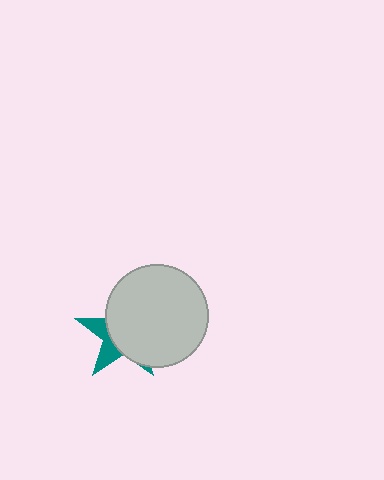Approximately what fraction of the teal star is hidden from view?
Roughly 70% of the teal star is hidden behind the light gray circle.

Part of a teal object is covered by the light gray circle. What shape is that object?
It is a star.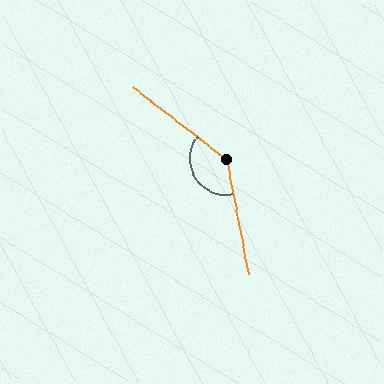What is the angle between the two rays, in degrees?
Approximately 139 degrees.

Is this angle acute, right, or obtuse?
It is obtuse.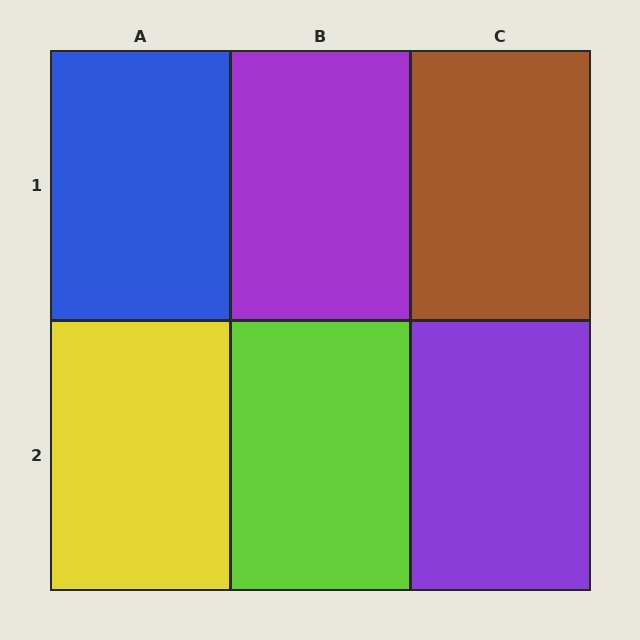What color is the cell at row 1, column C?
Brown.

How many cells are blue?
1 cell is blue.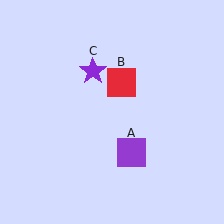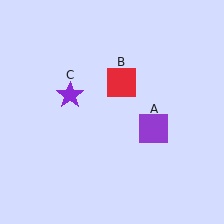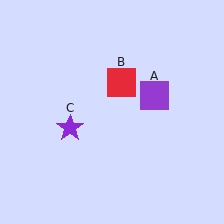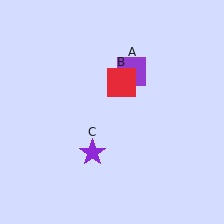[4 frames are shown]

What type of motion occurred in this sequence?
The purple square (object A), purple star (object C) rotated counterclockwise around the center of the scene.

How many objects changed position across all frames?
2 objects changed position: purple square (object A), purple star (object C).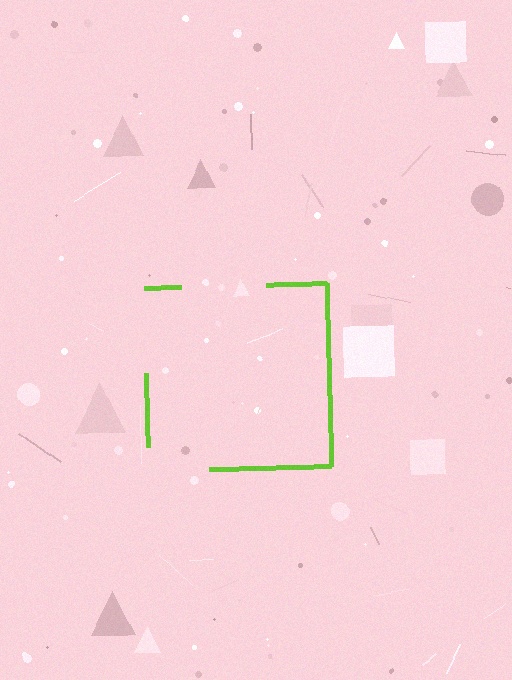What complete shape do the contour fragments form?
The contour fragments form a square.